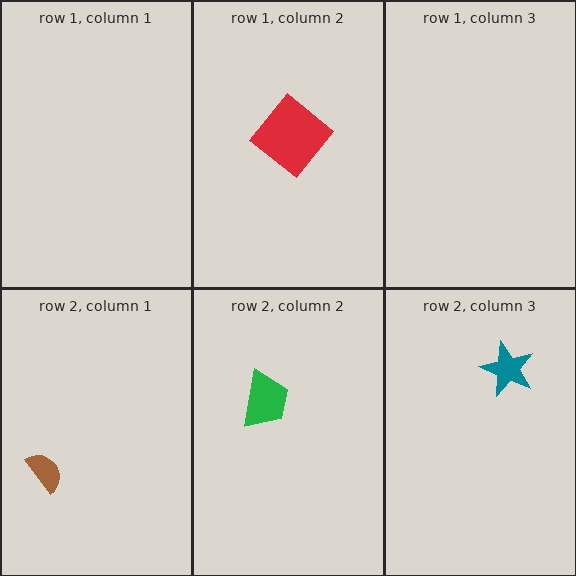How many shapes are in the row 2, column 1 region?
1.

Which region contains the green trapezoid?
The row 2, column 2 region.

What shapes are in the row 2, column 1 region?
The brown semicircle.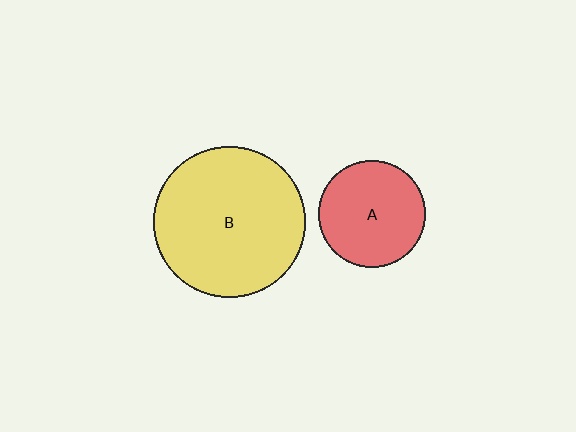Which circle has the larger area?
Circle B (yellow).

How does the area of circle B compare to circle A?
Approximately 2.0 times.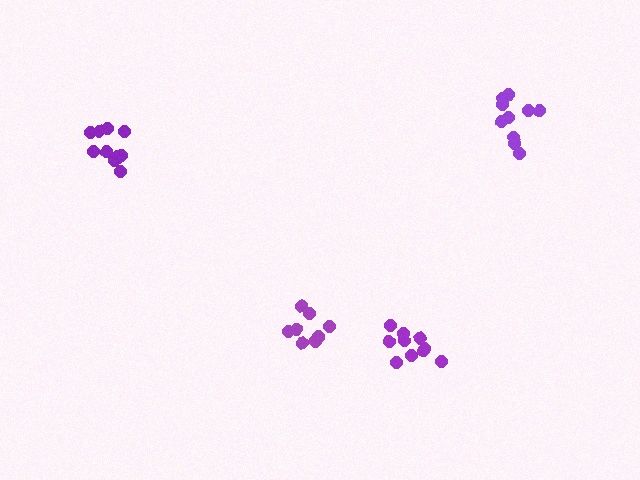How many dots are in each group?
Group 1: 10 dots, Group 2: 11 dots, Group 3: 8 dots, Group 4: 10 dots (39 total).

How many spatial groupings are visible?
There are 4 spatial groupings.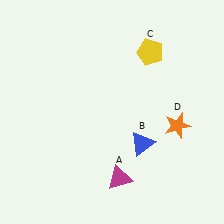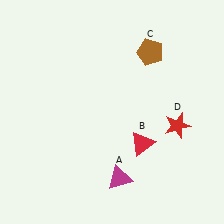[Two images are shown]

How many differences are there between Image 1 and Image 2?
There are 3 differences between the two images.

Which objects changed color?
B changed from blue to red. C changed from yellow to brown. D changed from orange to red.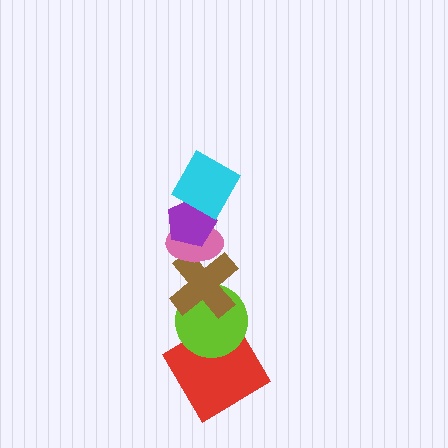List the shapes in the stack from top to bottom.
From top to bottom: the cyan square, the purple pentagon, the pink ellipse, the brown cross, the lime circle, the red diamond.